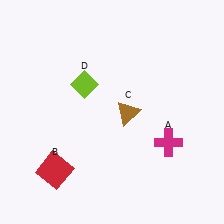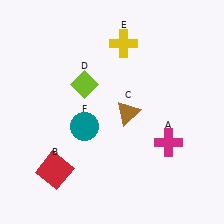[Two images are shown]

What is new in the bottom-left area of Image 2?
A teal circle (F) was added in the bottom-left area of Image 2.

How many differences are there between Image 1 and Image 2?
There are 2 differences between the two images.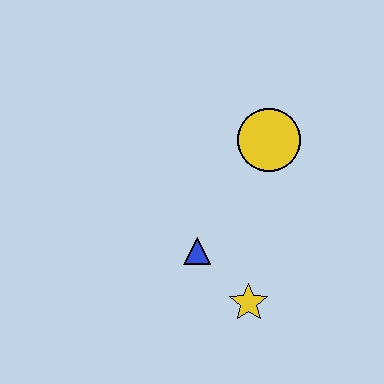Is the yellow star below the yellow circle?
Yes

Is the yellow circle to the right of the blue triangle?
Yes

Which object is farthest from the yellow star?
The yellow circle is farthest from the yellow star.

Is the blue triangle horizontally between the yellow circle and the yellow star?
No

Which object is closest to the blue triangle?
The yellow star is closest to the blue triangle.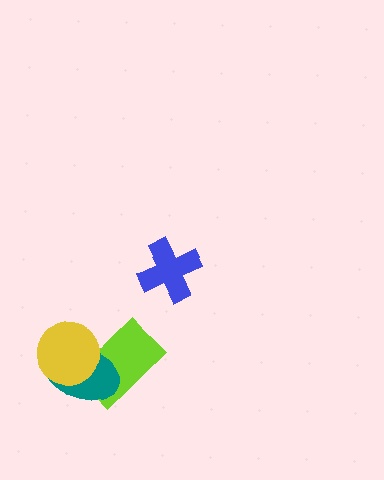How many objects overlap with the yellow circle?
2 objects overlap with the yellow circle.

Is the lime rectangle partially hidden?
Yes, it is partially covered by another shape.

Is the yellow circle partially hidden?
No, no other shape covers it.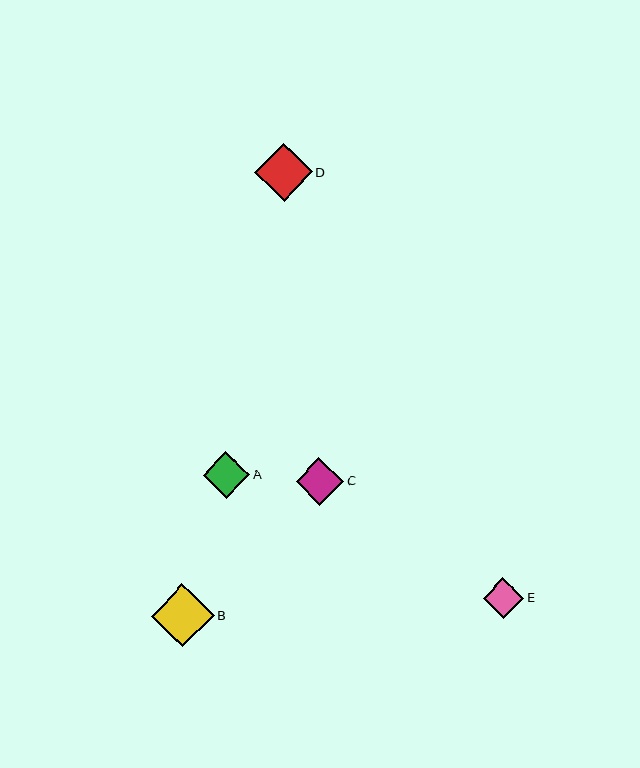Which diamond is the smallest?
Diamond E is the smallest with a size of approximately 40 pixels.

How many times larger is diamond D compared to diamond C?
Diamond D is approximately 1.2 times the size of diamond C.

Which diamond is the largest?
Diamond B is the largest with a size of approximately 63 pixels.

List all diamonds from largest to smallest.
From largest to smallest: B, D, C, A, E.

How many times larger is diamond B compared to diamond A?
Diamond B is approximately 1.4 times the size of diamond A.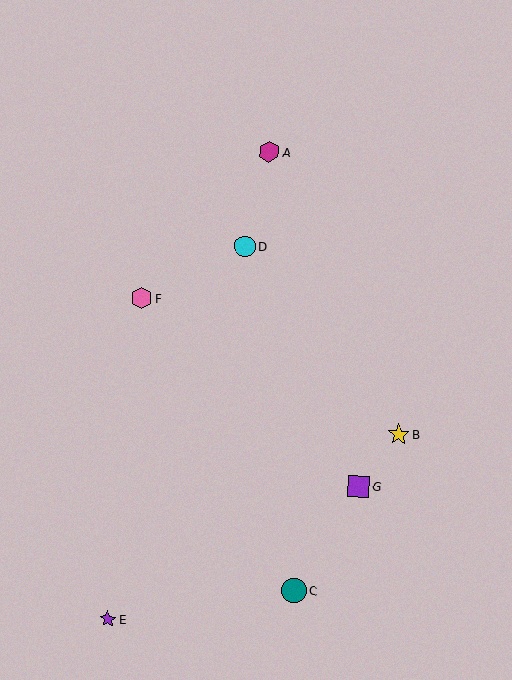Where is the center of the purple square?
The center of the purple square is at (359, 486).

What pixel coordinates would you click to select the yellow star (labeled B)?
Click at (399, 435) to select the yellow star B.